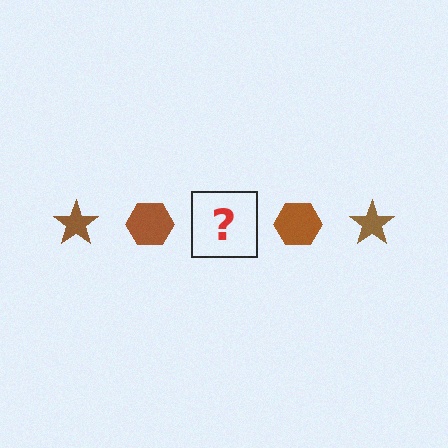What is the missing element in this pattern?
The missing element is a brown star.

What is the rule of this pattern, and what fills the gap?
The rule is that the pattern cycles through star, hexagon shapes in brown. The gap should be filled with a brown star.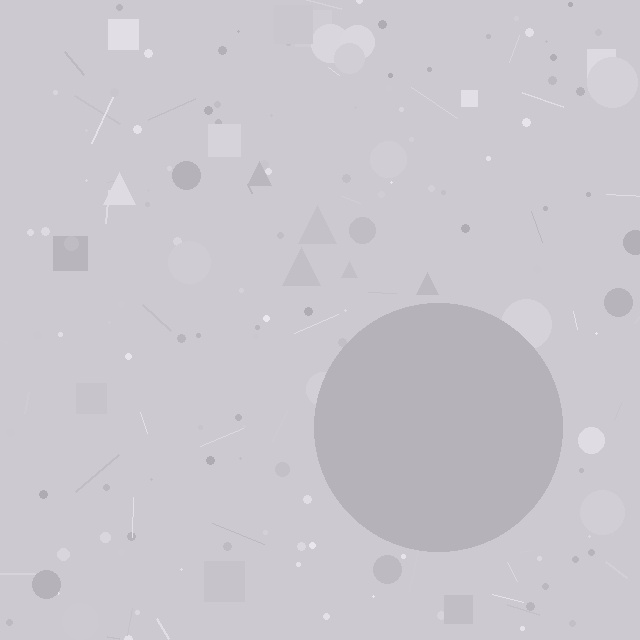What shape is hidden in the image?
A circle is hidden in the image.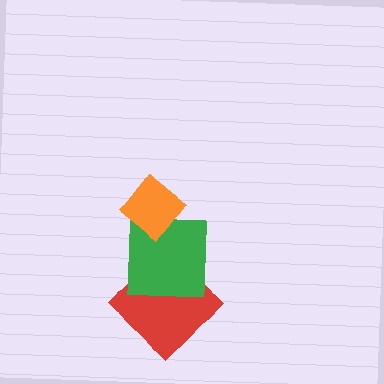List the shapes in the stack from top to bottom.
From top to bottom: the orange diamond, the green square, the red diamond.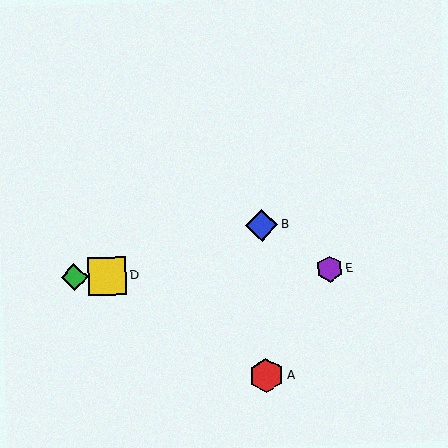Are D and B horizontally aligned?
No, D is at y≈276 and B is at y≈225.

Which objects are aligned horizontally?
Objects C, D, E are aligned horizontally.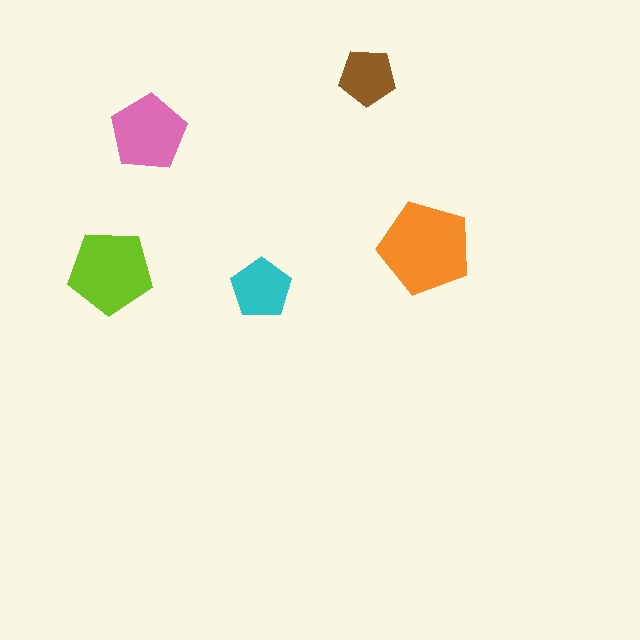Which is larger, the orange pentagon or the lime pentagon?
The orange one.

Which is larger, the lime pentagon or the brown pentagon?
The lime one.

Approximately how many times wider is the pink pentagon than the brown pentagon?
About 1.5 times wider.